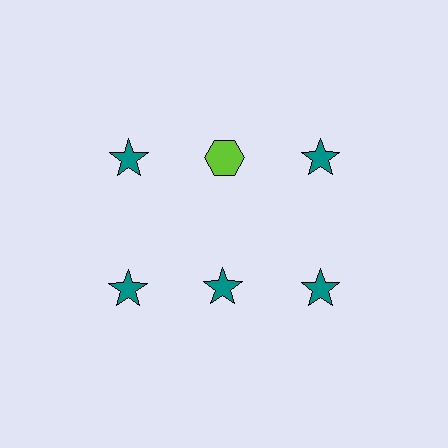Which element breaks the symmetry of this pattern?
The lime hexagon in the top row, second from left column breaks the symmetry. All other shapes are teal stars.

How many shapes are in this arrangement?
There are 6 shapes arranged in a grid pattern.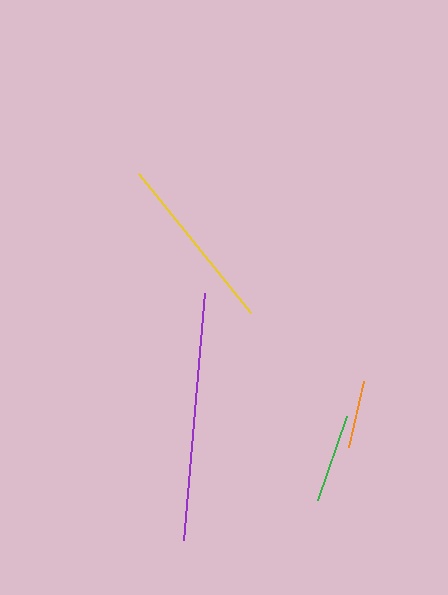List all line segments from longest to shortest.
From longest to shortest: purple, yellow, green, orange.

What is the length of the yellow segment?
The yellow segment is approximately 179 pixels long.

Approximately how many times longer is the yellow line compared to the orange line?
The yellow line is approximately 2.6 times the length of the orange line.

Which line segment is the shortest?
The orange line is the shortest at approximately 68 pixels.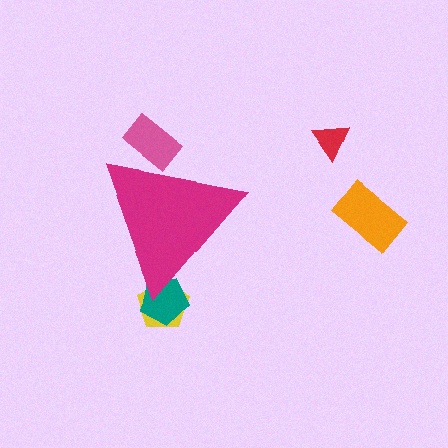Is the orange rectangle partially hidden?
No, the orange rectangle is fully visible.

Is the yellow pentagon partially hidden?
Yes, the yellow pentagon is partially hidden behind the magenta triangle.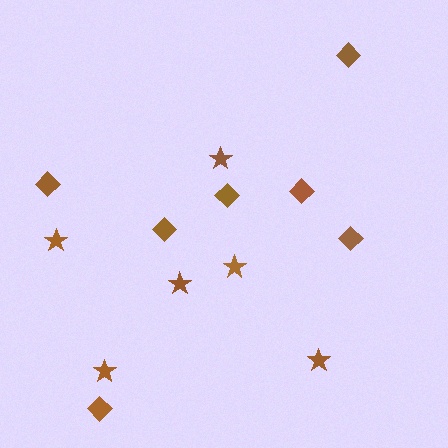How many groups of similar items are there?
There are 2 groups: one group of stars (6) and one group of diamonds (7).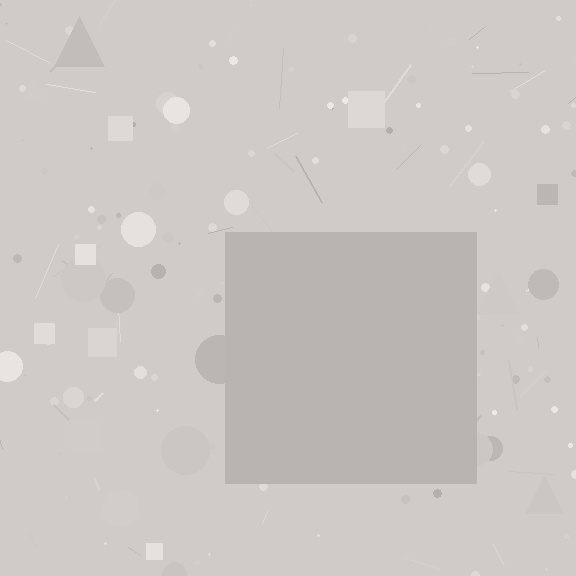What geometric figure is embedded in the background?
A square is embedded in the background.